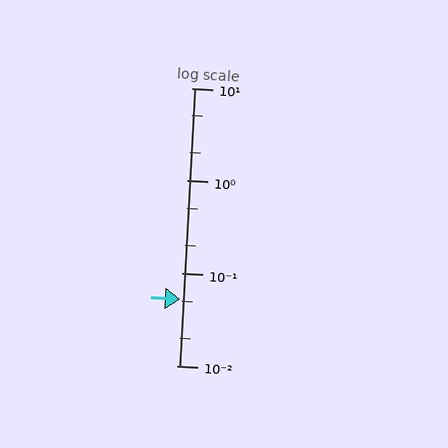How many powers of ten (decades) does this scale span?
The scale spans 3 decades, from 0.01 to 10.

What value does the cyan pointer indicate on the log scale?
The pointer indicates approximately 0.052.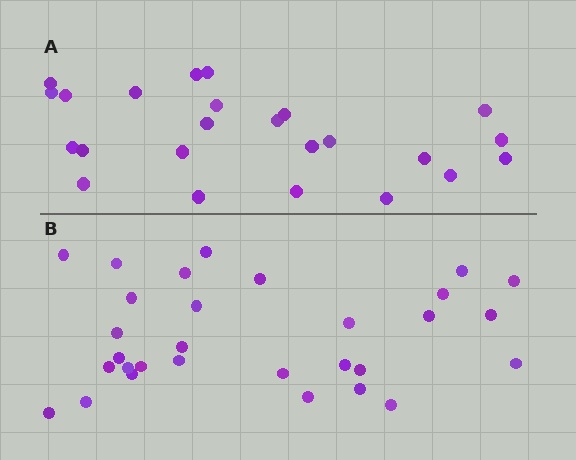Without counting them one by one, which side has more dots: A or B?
Region B (the bottom region) has more dots.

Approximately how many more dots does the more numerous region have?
Region B has about 6 more dots than region A.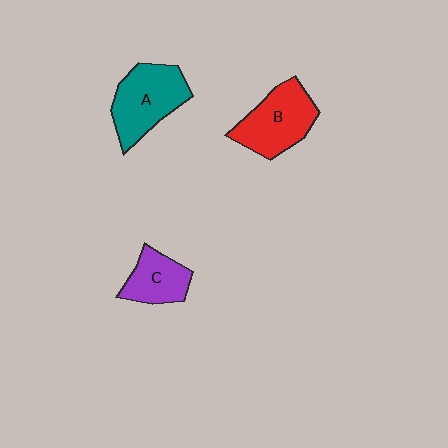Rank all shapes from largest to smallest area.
From largest to smallest: A (teal), B (red), C (purple).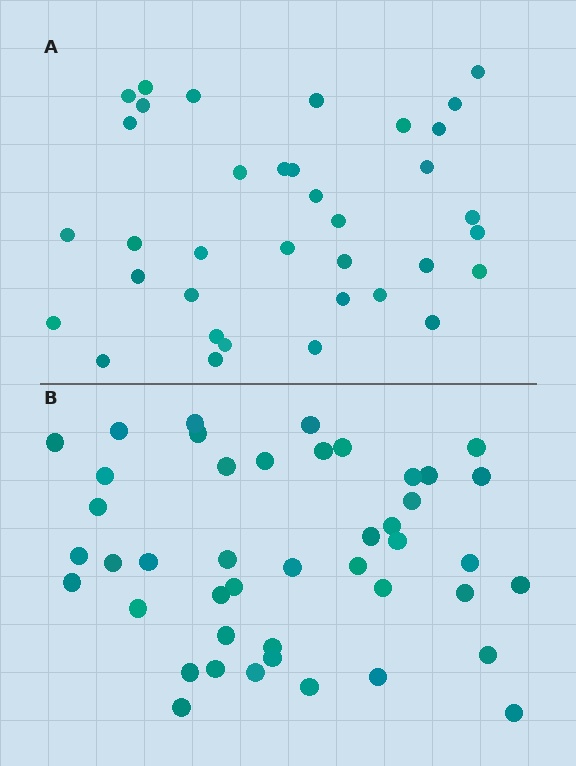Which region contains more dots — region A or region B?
Region B (the bottom region) has more dots.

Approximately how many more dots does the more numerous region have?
Region B has roughly 8 or so more dots than region A.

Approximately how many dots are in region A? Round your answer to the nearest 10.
About 40 dots. (The exact count is 36, which rounds to 40.)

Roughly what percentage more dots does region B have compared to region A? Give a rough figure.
About 20% more.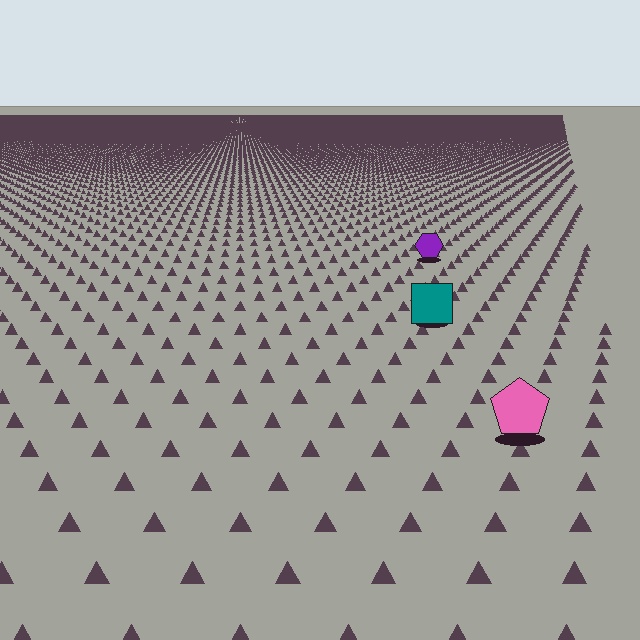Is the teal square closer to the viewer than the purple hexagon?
Yes. The teal square is closer — you can tell from the texture gradient: the ground texture is coarser near it.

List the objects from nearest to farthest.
From nearest to farthest: the pink pentagon, the teal square, the purple hexagon.